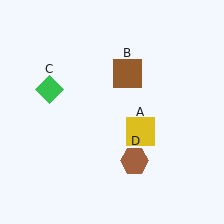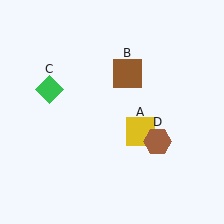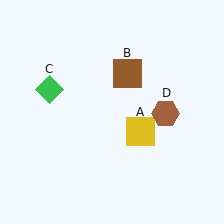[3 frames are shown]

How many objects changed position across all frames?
1 object changed position: brown hexagon (object D).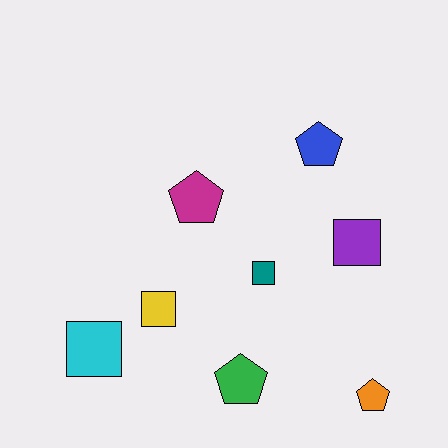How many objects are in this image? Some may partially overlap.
There are 8 objects.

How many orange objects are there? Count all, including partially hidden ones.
There is 1 orange object.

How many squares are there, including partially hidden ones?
There are 4 squares.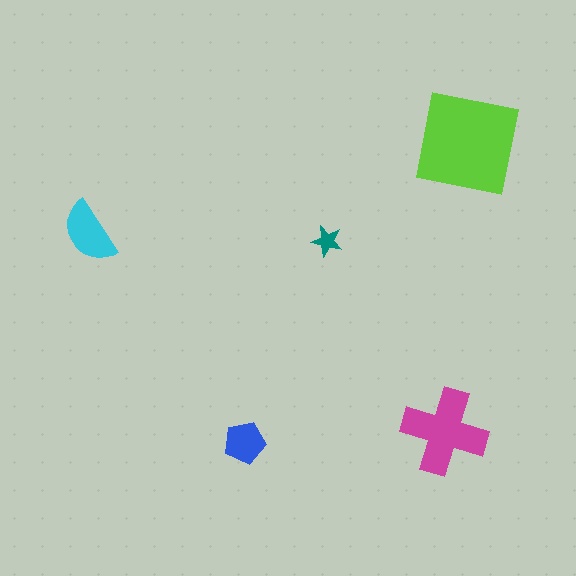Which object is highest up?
The lime square is topmost.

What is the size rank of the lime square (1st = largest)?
1st.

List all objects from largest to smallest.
The lime square, the magenta cross, the cyan semicircle, the blue pentagon, the teal star.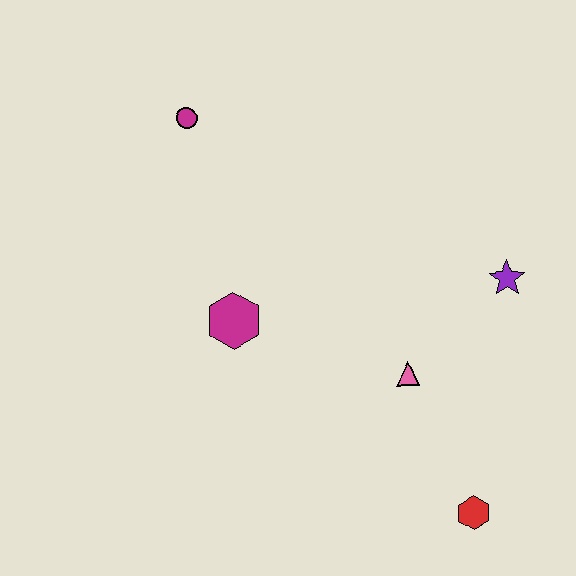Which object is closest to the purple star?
The pink triangle is closest to the purple star.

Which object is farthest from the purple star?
The magenta circle is farthest from the purple star.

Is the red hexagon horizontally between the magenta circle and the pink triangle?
No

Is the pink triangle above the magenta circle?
No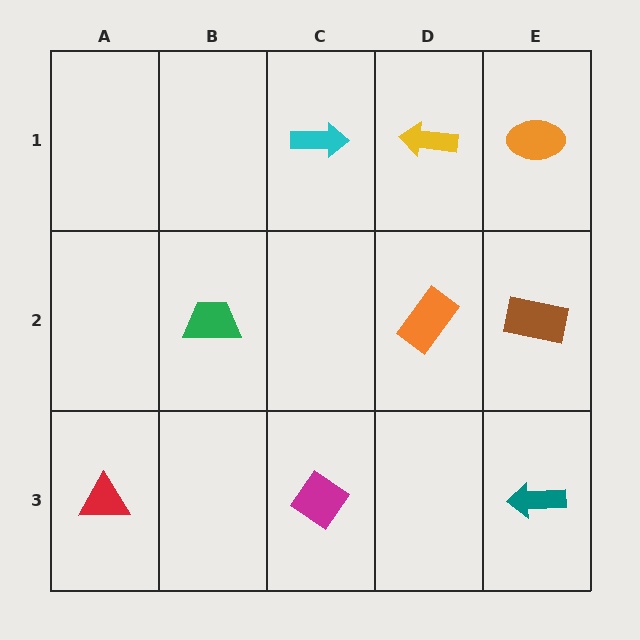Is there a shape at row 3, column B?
No, that cell is empty.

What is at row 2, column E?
A brown rectangle.